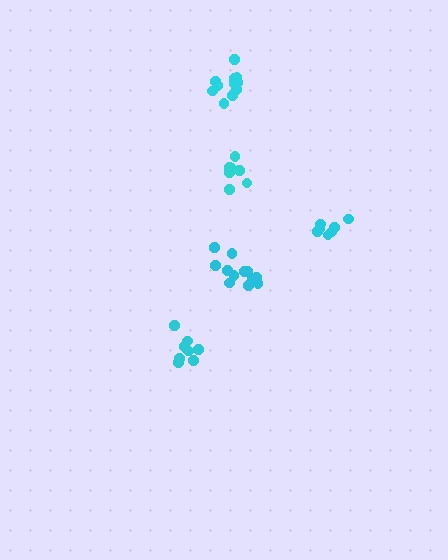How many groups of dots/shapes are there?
There are 5 groups.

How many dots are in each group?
Group 1: 7 dots, Group 2: 7 dots, Group 3: 8 dots, Group 4: 11 dots, Group 5: 12 dots (45 total).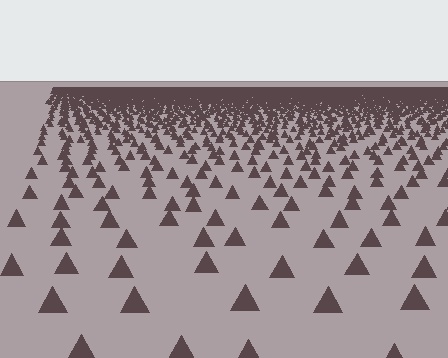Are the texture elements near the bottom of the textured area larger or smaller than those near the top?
Larger. Near the bottom, elements are closer to the viewer and appear at a bigger on-screen size.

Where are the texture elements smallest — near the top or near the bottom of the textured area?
Near the top.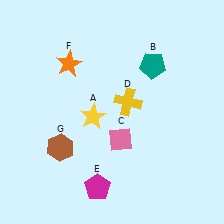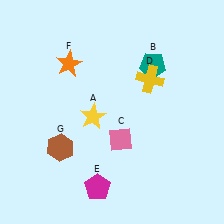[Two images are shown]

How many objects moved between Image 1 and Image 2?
1 object moved between the two images.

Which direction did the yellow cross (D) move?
The yellow cross (D) moved up.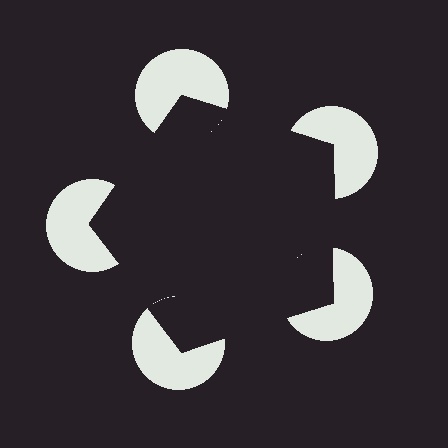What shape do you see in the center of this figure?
An illusory pentagon — its edges are inferred from the aligned wedge cuts in the pac-man discs, not physically drawn.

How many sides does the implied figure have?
5 sides.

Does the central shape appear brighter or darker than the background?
It typically appears slightly darker than the background, even though no actual brightness change is drawn.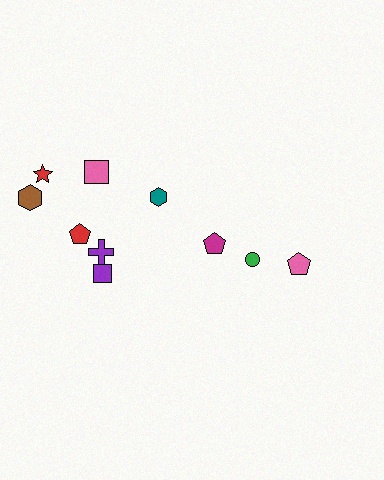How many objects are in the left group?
There are 7 objects.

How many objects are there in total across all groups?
There are 10 objects.